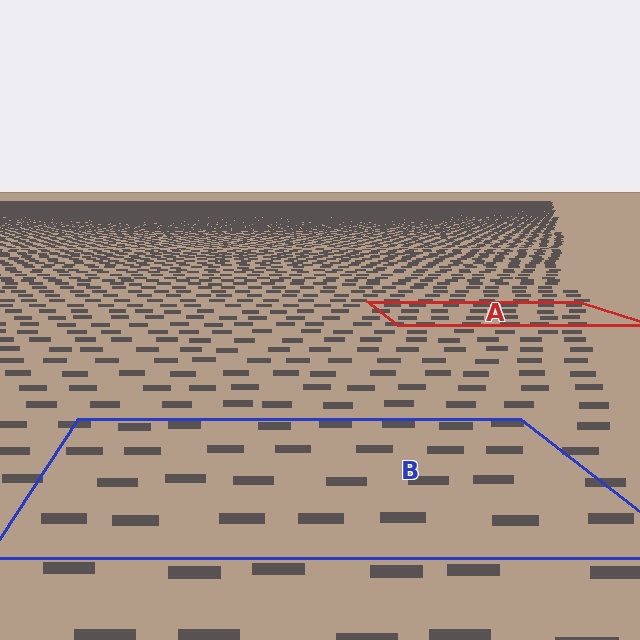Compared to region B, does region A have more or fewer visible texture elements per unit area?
Region A has more texture elements per unit area — they are packed more densely because it is farther away.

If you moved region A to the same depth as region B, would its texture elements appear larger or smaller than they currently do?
They would appear larger. At a closer depth, the same texture elements are projected at a bigger on-screen size.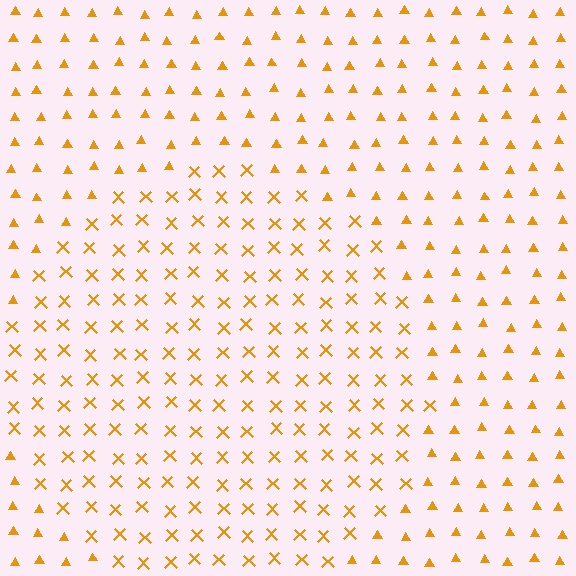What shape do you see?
I see a circle.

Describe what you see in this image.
The image is filled with small orange elements arranged in a uniform grid. A circle-shaped region contains X marks, while the surrounding area contains triangles. The boundary is defined purely by the change in element shape.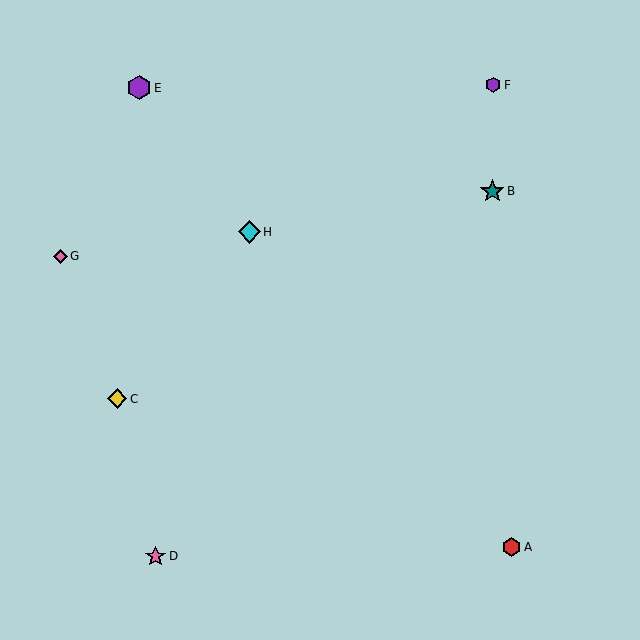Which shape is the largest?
The purple hexagon (labeled E) is the largest.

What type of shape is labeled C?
Shape C is a yellow diamond.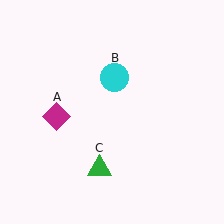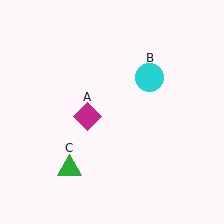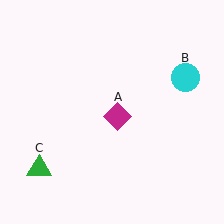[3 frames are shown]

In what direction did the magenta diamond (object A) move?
The magenta diamond (object A) moved right.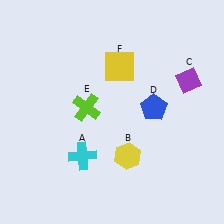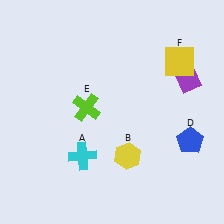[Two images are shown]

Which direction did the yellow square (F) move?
The yellow square (F) moved right.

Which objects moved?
The objects that moved are: the blue pentagon (D), the yellow square (F).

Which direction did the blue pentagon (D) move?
The blue pentagon (D) moved right.